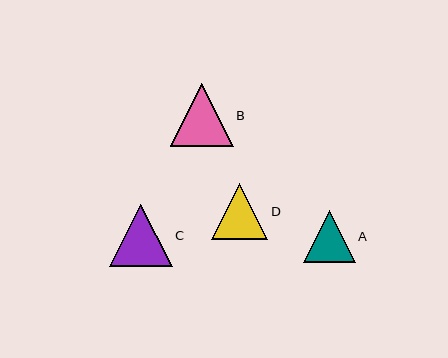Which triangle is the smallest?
Triangle A is the smallest with a size of approximately 52 pixels.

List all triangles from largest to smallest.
From largest to smallest: B, C, D, A.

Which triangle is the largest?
Triangle B is the largest with a size of approximately 63 pixels.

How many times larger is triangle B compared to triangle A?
Triangle B is approximately 1.2 times the size of triangle A.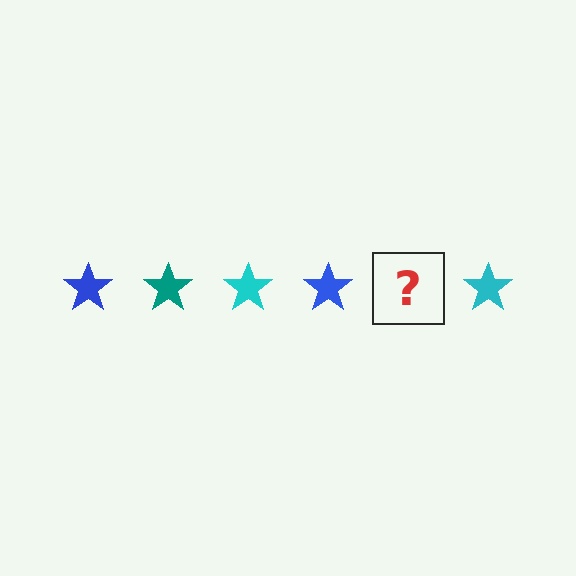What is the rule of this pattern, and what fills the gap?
The rule is that the pattern cycles through blue, teal, cyan stars. The gap should be filled with a teal star.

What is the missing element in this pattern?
The missing element is a teal star.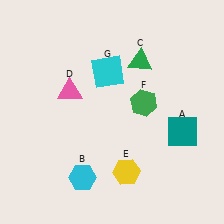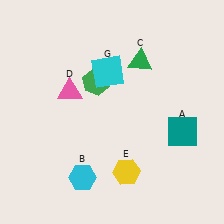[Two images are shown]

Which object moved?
The green hexagon (F) moved left.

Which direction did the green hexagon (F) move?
The green hexagon (F) moved left.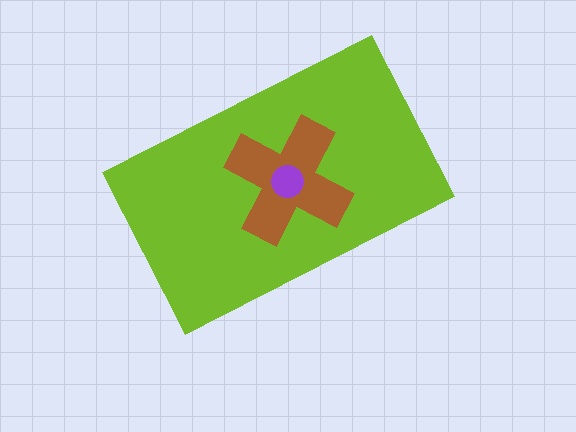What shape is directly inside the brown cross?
The purple circle.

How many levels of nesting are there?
3.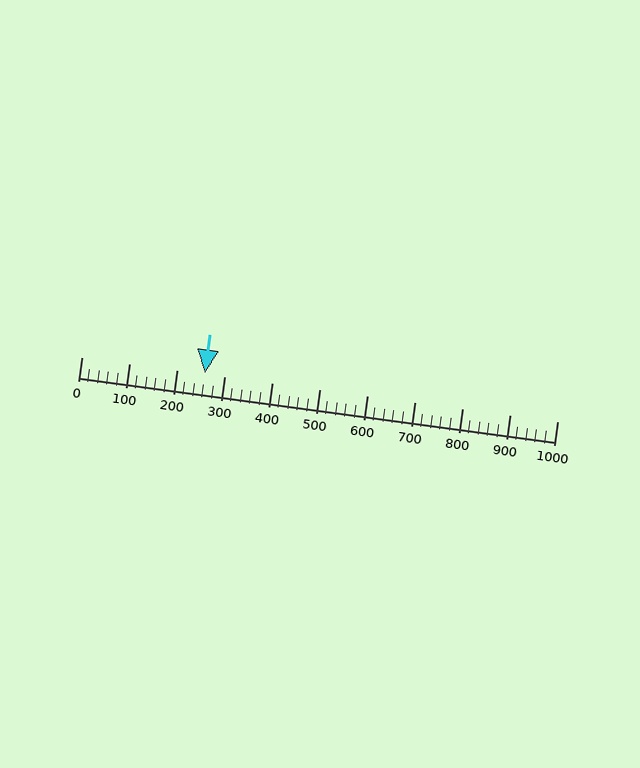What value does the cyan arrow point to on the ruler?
The cyan arrow points to approximately 259.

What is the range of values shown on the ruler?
The ruler shows values from 0 to 1000.